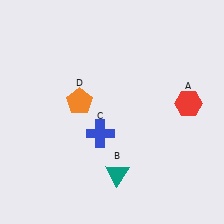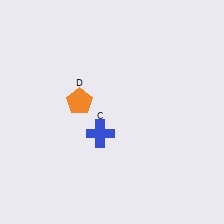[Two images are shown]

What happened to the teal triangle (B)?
The teal triangle (B) was removed in Image 2. It was in the bottom-right area of Image 1.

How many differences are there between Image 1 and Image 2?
There are 2 differences between the two images.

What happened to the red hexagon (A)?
The red hexagon (A) was removed in Image 2. It was in the top-right area of Image 1.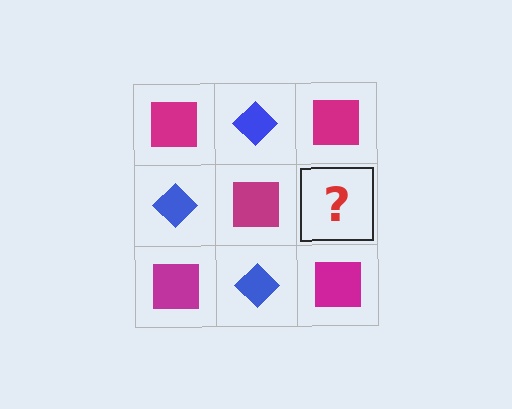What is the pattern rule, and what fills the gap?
The rule is that it alternates magenta square and blue diamond in a checkerboard pattern. The gap should be filled with a blue diamond.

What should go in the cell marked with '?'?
The missing cell should contain a blue diamond.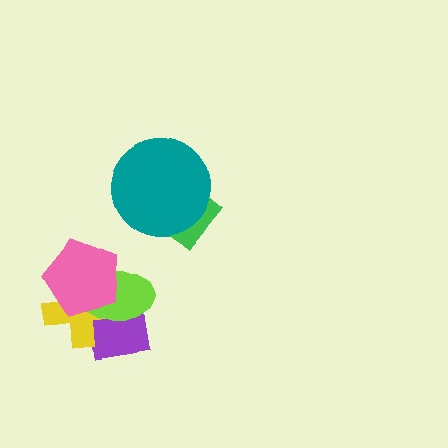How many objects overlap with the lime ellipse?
3 objects overlap with the lime ellipse.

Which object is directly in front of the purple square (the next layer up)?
The yellow cross is directly in front of the purple square.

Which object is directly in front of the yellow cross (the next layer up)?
The lime ellipse is directly in front of the yellow cross.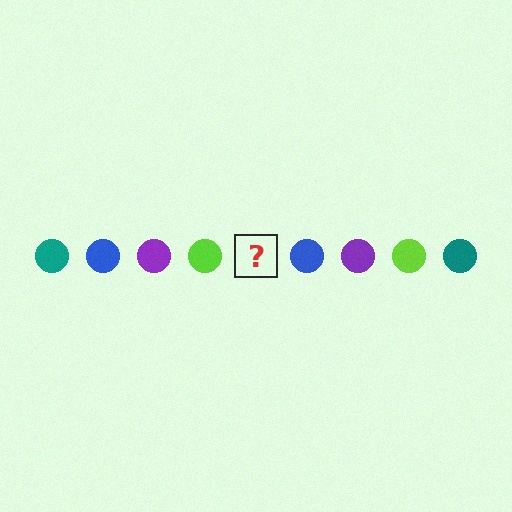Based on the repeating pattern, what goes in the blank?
The blank should be a teal circle.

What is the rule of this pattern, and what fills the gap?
The rule is that the pattern cycles through teal, blue, purple, lime circles. The gap should be filled with a teal circle.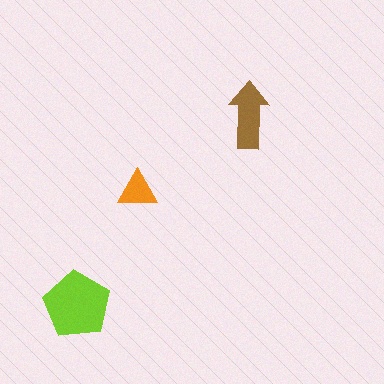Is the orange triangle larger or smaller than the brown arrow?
Smaller.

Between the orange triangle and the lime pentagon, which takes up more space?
The lime pentagon.